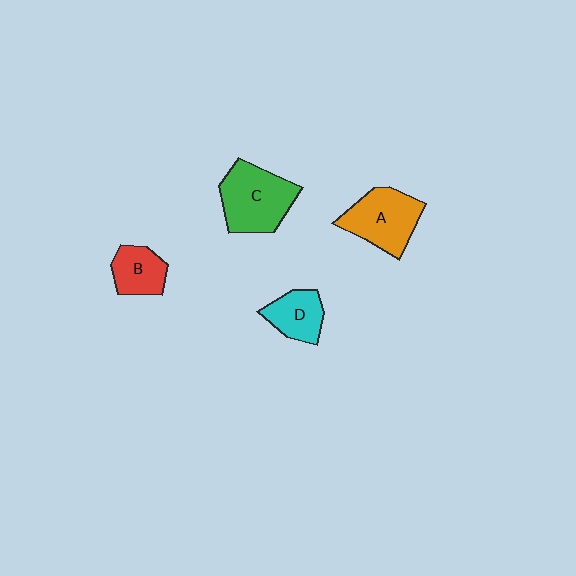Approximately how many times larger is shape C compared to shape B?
Approximately 1.8 times.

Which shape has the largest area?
Shape C (green).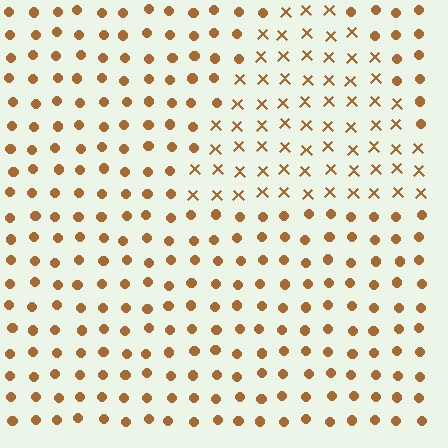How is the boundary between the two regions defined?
The boundary is defined by a change in element shape: X marks inside vs. circles outside. All elements share the same color and spacing.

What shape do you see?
I see a triangle.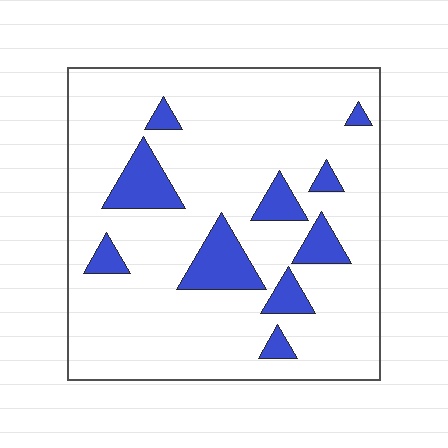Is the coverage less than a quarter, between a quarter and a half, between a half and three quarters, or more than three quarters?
Less than a quarter.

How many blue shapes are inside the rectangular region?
10.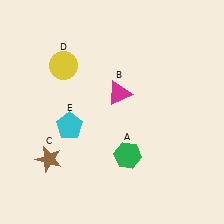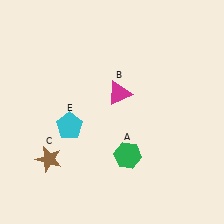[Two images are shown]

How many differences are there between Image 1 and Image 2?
There is 1 difference between the two images.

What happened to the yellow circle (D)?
The yellow circle (D) was removed in Image 2. It was in the top-left area of Image 1.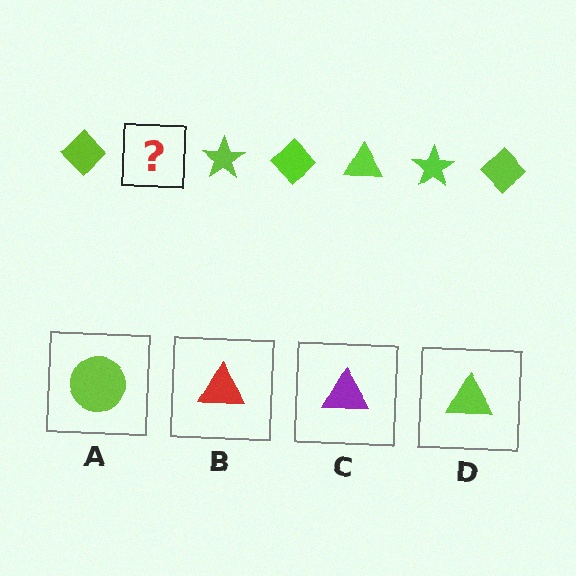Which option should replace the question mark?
Option D.